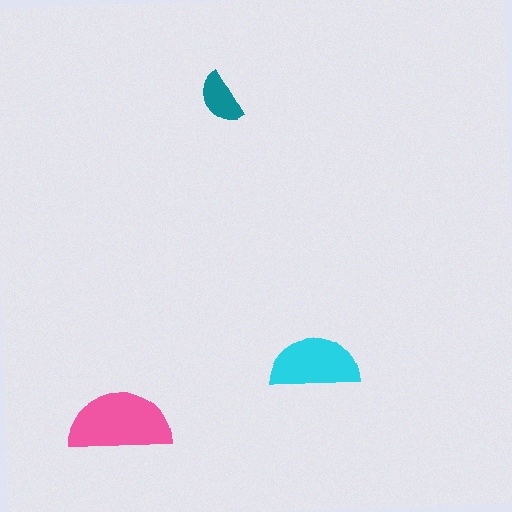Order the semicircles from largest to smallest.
the pink one, the cyan one, the teal one.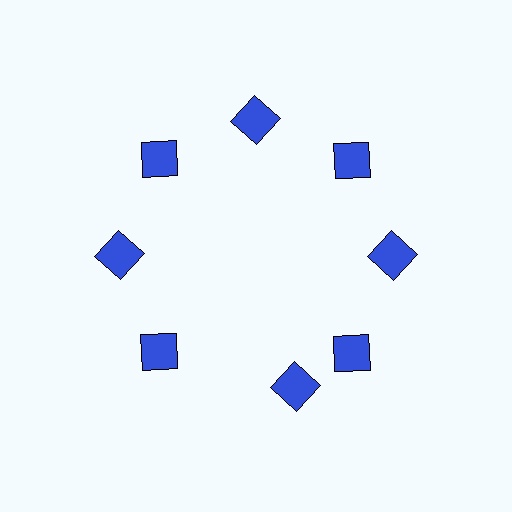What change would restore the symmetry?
The symmetry would be restored by rotating it back into even spacing with its neighbors so that all 8 squares sit at equal angles and equal distance from the center.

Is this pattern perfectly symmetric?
No. The 8 blue squares are arranged in a ring, but one element near the 6 o'clock position is rotated out of alignment along the ring, breaking the 8-fold rotational symmetry.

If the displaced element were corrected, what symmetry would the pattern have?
It would have 8-fold rotational symmetry — the pattern would map onto itself every 45 degrees.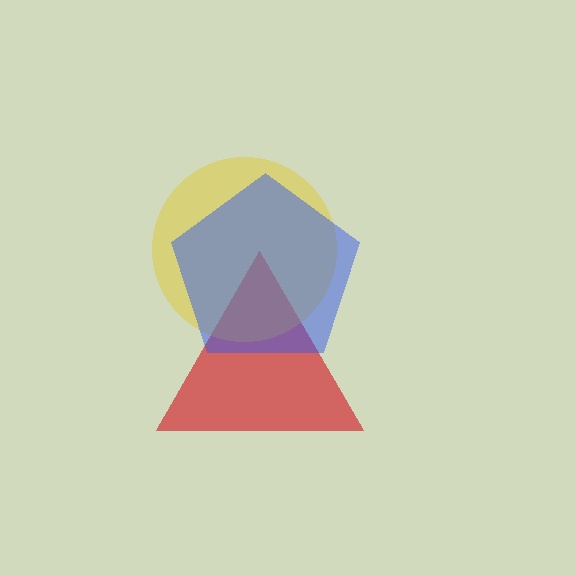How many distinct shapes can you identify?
There are 3 distinct shapes: a red triangle, a yellow circle, a blue pentagon.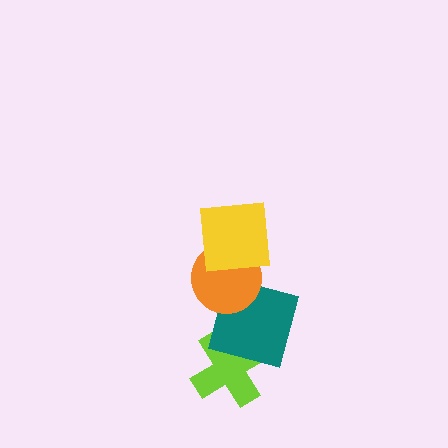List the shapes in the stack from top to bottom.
From top to bottom: the yellow square, the orange circle, the teal square, the lime cross.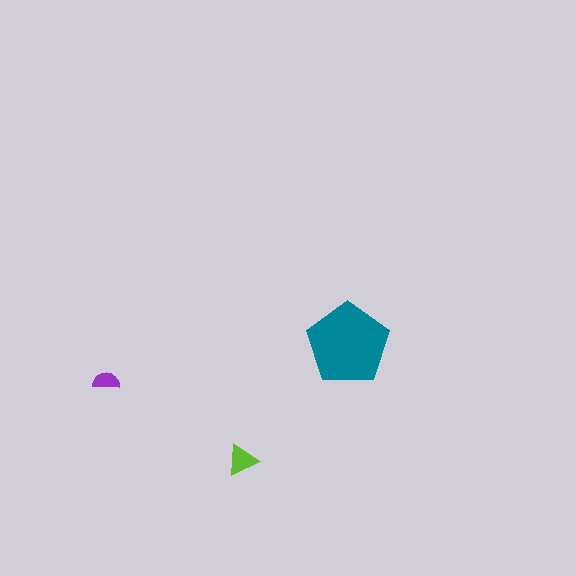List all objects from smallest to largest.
The purple semicircle, the lime triangle, the teal pentagon.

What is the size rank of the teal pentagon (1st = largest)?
1st.